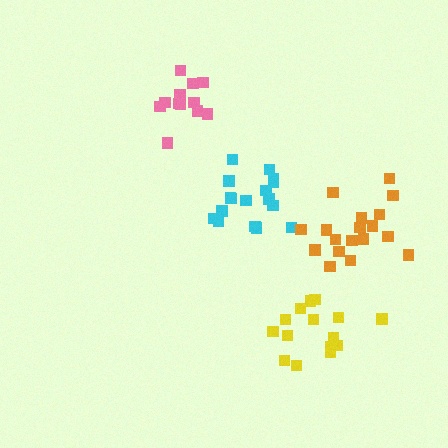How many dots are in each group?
Group 1: 12 dots, Group 2: 15 dots, Group 3: 17 dots, Group 4: 18 dots (62 total).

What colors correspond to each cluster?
The clusters are colored: pink, yellow, cyan, orange.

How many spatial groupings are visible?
There are 4 spatial groupings.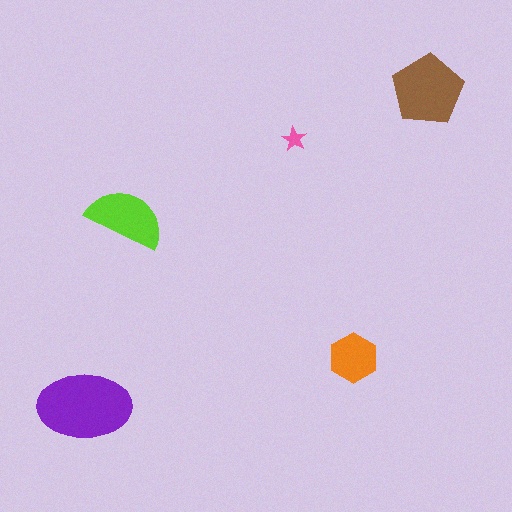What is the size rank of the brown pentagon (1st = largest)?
2nd.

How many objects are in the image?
There are 5 objects in the image.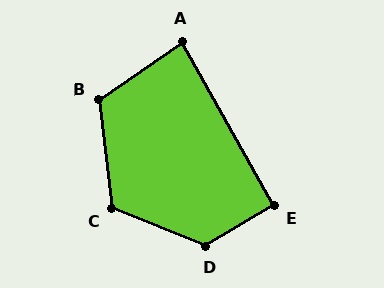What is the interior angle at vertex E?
Approximately 91 degrees (approximately right).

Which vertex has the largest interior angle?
D, at approximately 128 degrees.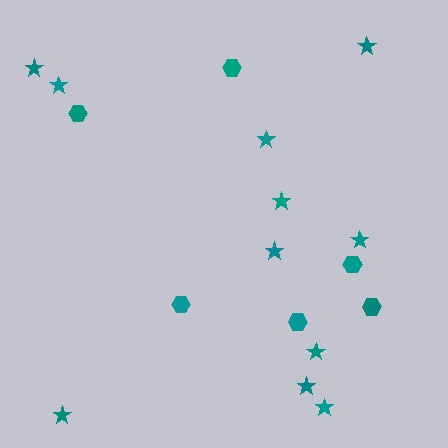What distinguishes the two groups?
There are 2 groups: one group of hexagons (6) and one group of stars (11).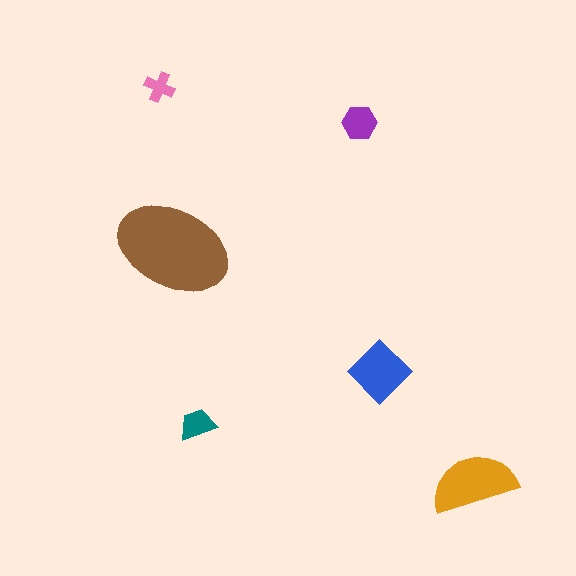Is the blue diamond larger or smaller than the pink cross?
Larger.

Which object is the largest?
The brown ellipse.